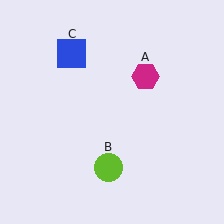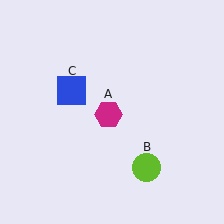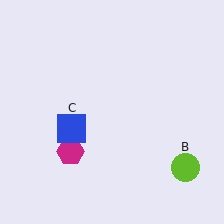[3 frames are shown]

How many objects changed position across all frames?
3 objects changed position: magenta hexagon (object A), lime circle (object B), blue square (object C).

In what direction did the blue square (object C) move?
The blue square (object C) moved down.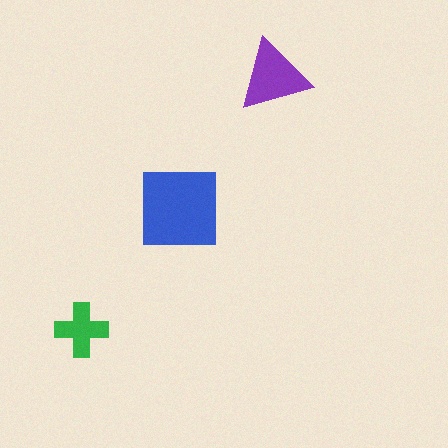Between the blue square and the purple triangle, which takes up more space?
The blue square.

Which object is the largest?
The blue square.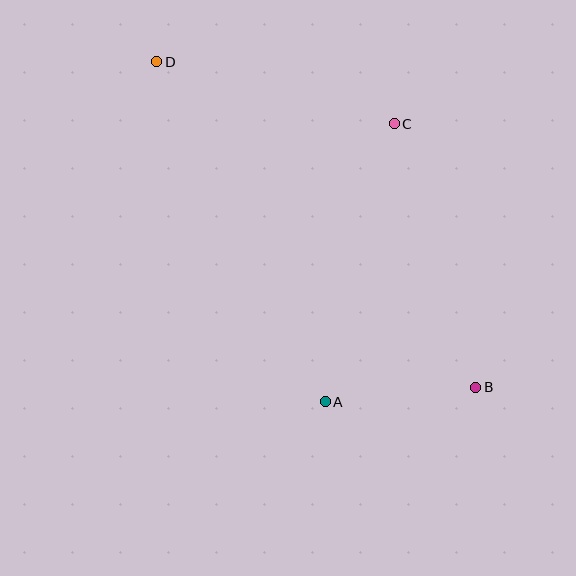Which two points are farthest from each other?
Points B and D are farthest from each other.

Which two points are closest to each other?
Points A and B are closest to each other.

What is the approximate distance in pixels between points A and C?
The distance between A and C is approximately 286 pixels.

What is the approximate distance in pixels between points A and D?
The distance between A and D is approximately 380 pixels.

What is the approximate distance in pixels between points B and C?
The distance between B and C is approximately 276 pixels.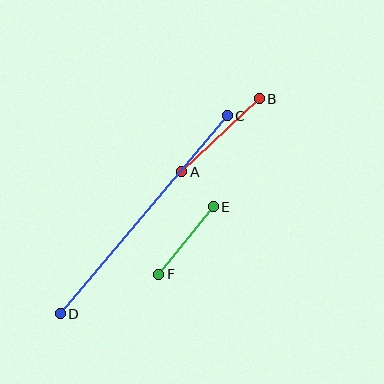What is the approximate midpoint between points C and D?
The midpoint is at approximately (144, 215) pixels.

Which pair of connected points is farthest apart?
Points C and D are farthest apart.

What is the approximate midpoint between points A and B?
The midpoint is at approximately (221, 135) pixels.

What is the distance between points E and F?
The distance is approximately 87 pixels.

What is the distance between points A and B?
The distance is approximately 107 pixels.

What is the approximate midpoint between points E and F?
The midpoint is at approximately (186, 241) pixels.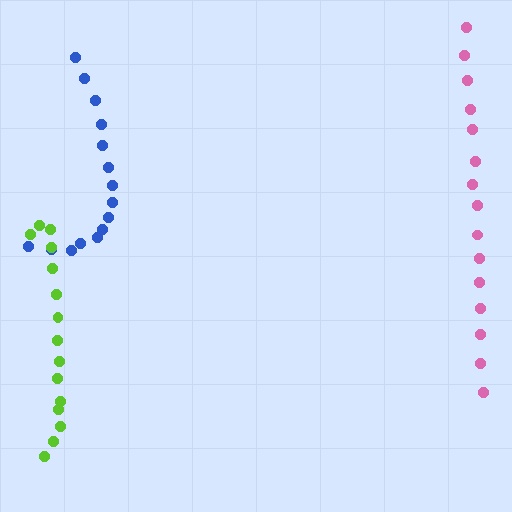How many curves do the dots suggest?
There are 3 distinct paths.